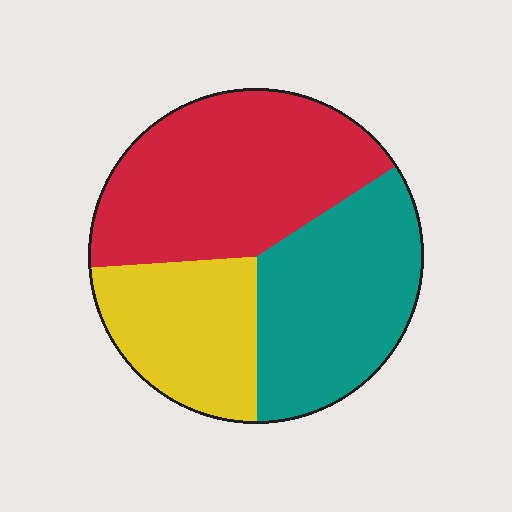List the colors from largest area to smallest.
From largest to smallest: red, teal, yellow.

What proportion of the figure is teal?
Teal covers about 35% of the figure.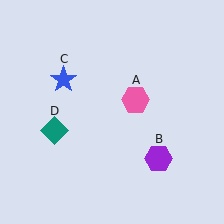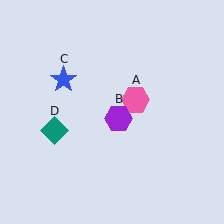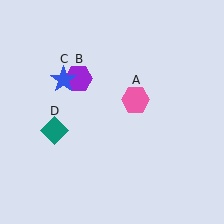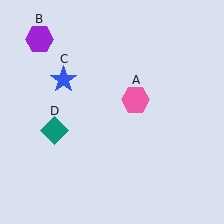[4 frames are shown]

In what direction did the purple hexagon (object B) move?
The purple hexagon (object B) moved up and to the left.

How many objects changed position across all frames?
1 object changed position: purple hexagon (object B).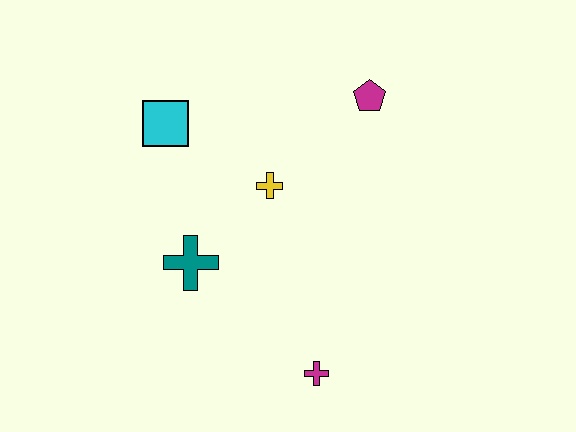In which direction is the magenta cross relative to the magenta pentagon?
The magenta cross is below the magenta pentagon.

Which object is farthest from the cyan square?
The magenta cross is farthest from the cyan square.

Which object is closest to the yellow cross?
The teal cross is closest to the yellow cross.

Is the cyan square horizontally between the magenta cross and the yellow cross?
No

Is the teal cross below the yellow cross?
Yes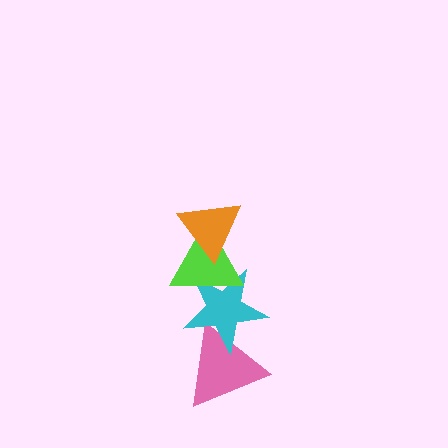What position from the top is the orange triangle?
The orange triangle is 1st from the top.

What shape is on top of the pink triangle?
The cyan star is on top of the pink triangle.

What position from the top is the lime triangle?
The lime triangle is 2nd from the top.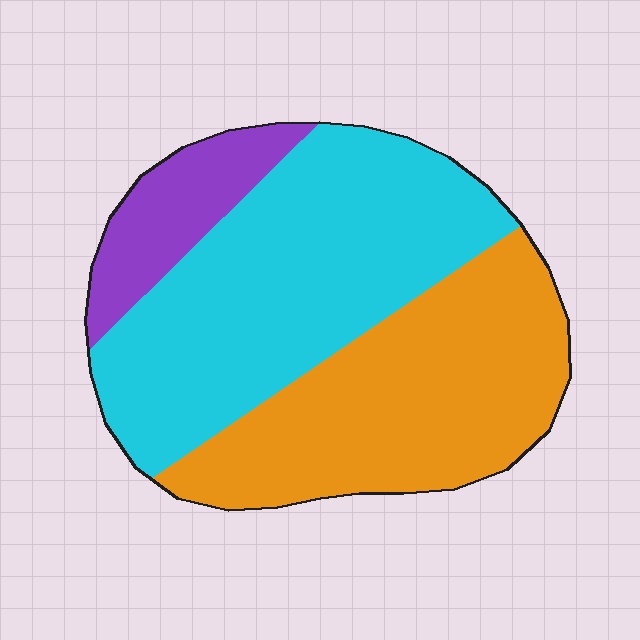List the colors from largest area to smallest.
From largest to smallest: cyan, orange, purple.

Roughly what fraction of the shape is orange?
Orange covers 40% of the shape.